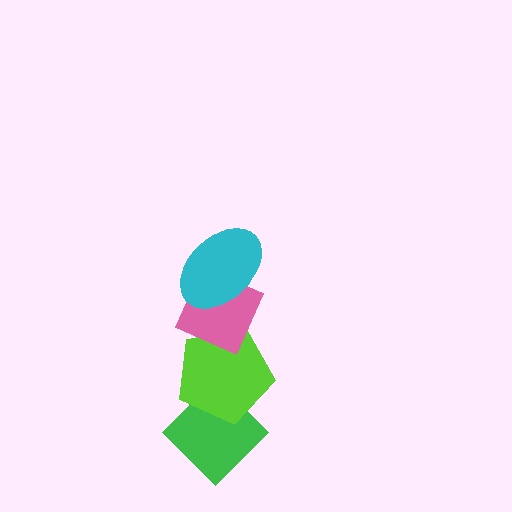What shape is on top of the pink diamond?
The cyan ellipse is on top of the pink diamond.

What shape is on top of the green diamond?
The lime pentagon is on top of the green diamond.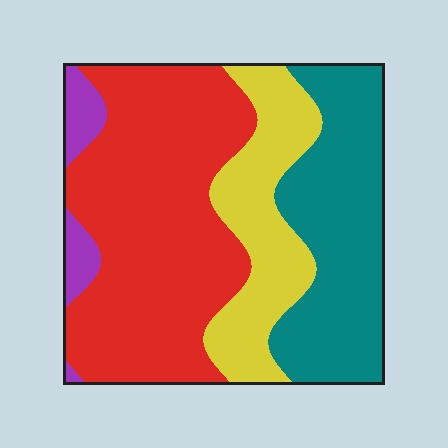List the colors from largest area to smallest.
From largest to smallest: red, teal, yellow, purple.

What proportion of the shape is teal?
Teal takes up about one quarter (1/4) of the shape.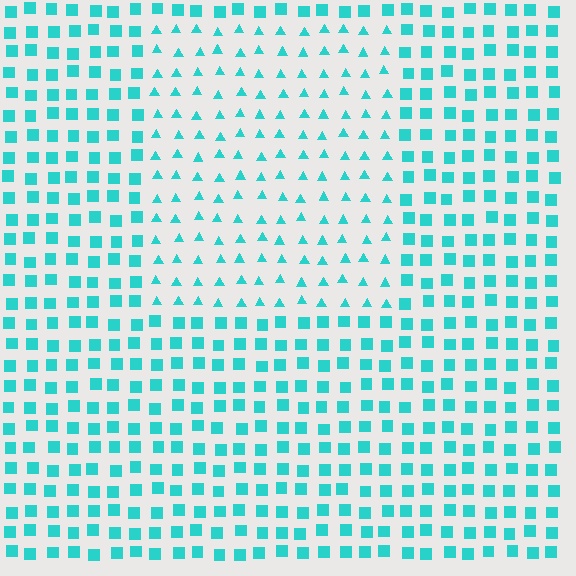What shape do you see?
I see a rectangle.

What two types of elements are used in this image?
The image uses triangles inside the rectangle region and squares outside it.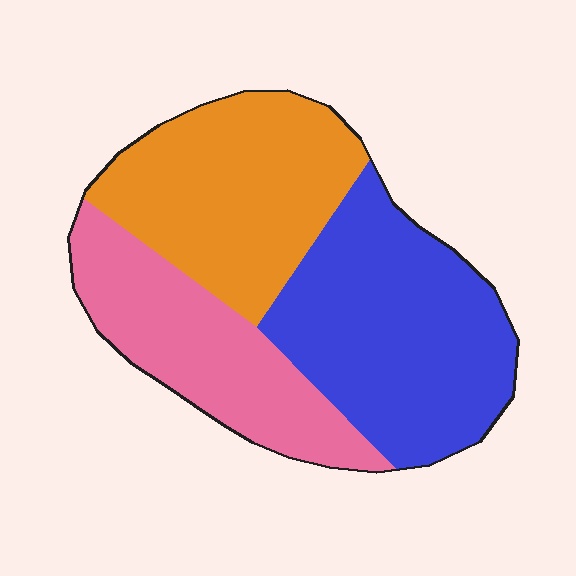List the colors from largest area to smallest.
From largest to smallest: blue, orange, pink.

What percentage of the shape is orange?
Orange covers around 35% of the shape.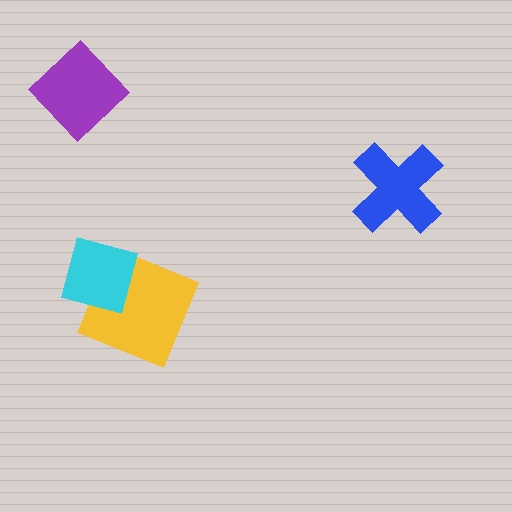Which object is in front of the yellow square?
The cyan diamond is in front of the yellow square.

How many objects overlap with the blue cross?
0 objects overlap with the blue cross.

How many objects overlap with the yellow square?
1 object overlaps with the yellow square.